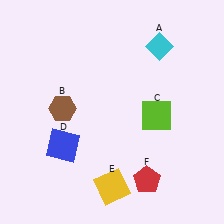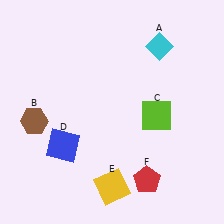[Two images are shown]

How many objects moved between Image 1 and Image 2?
1 object moved between the two images.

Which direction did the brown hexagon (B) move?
The brown hexagon (B) moved left.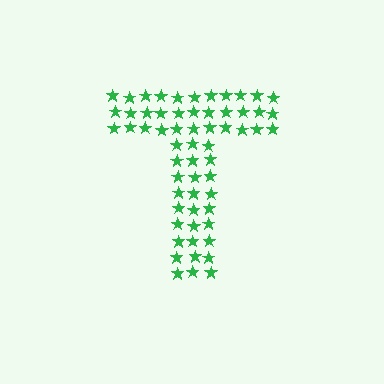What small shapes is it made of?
It is made of small stars.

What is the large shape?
The large shape is the letter T.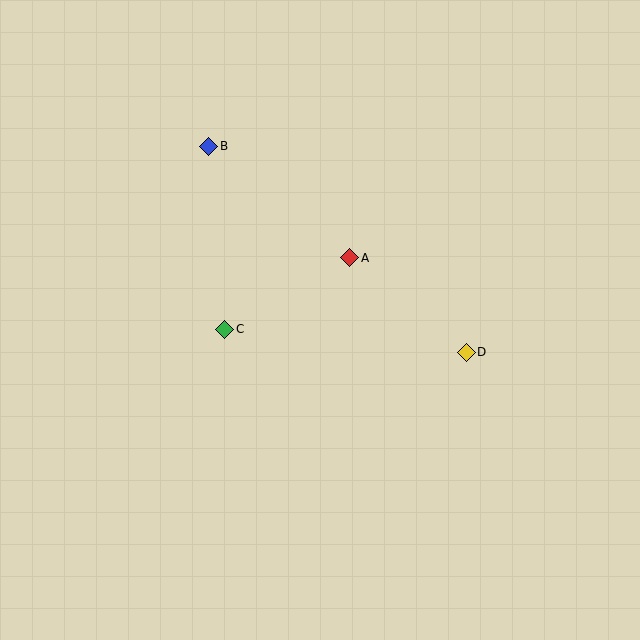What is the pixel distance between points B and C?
The distance between B and C is 184 pixels.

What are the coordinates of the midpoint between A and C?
The midpoint between A and C is at (287, 293).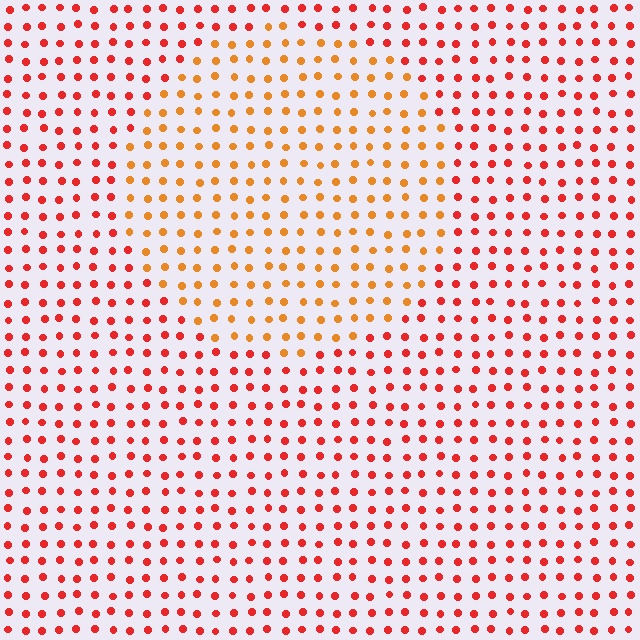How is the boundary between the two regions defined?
The boundary is defined purely by a slight shift in hue (about 32 degrees). Spacing, size, and orientation are identical on both sides.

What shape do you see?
I see a circle.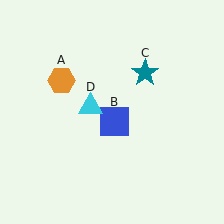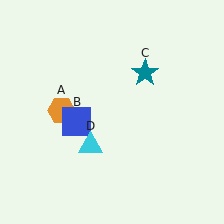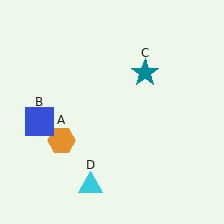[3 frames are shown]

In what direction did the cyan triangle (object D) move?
The cyan triangle (object D) moved down.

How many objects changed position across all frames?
3 objects changed position: orange hexagon (object A), blue square (object B), cyan triangle (object D).